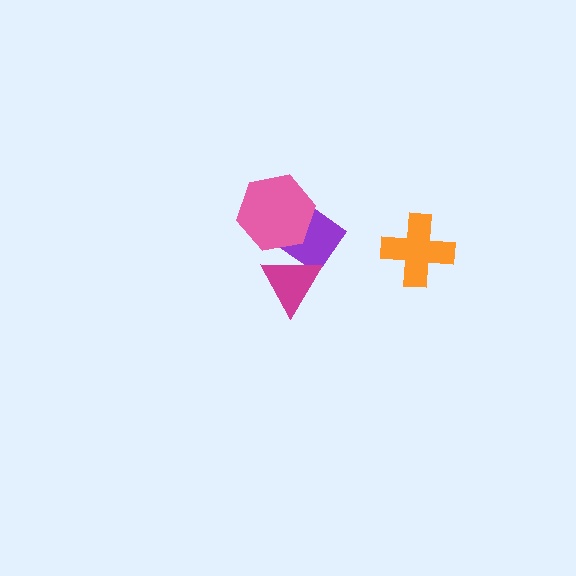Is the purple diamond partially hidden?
Yes, it is partially covered by another shape.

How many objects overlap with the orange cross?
0 objects overlap with the orange cross.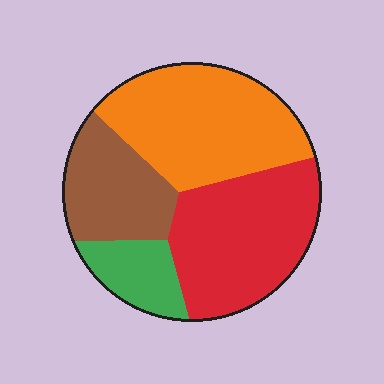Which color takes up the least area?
Green, at roughly 10%.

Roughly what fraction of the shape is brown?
Brown takes up about one fifth (1/5) of the shape.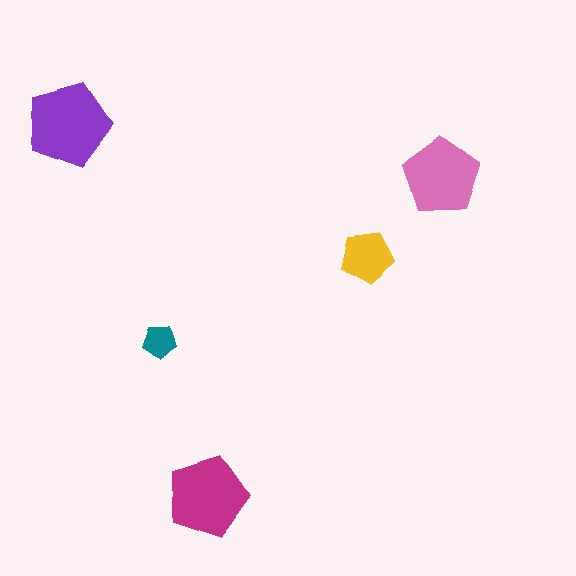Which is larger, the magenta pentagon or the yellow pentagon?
The magenta one.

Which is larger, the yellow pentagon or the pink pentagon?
The pink one.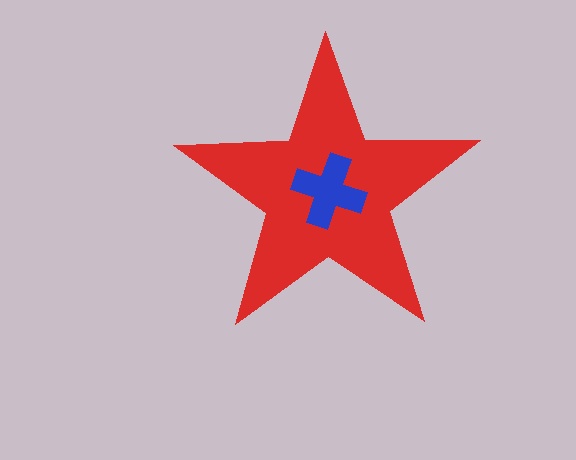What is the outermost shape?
The red star.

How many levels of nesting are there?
2.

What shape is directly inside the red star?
The blue cross.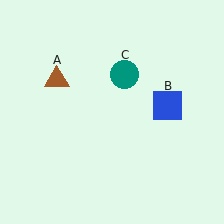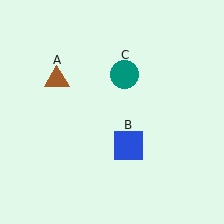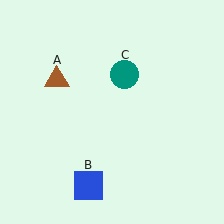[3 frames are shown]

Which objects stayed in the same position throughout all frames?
Brown triangle (object A) and teal circle (object C) remained stationary.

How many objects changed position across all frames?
1 object changed position: blue square (object B).